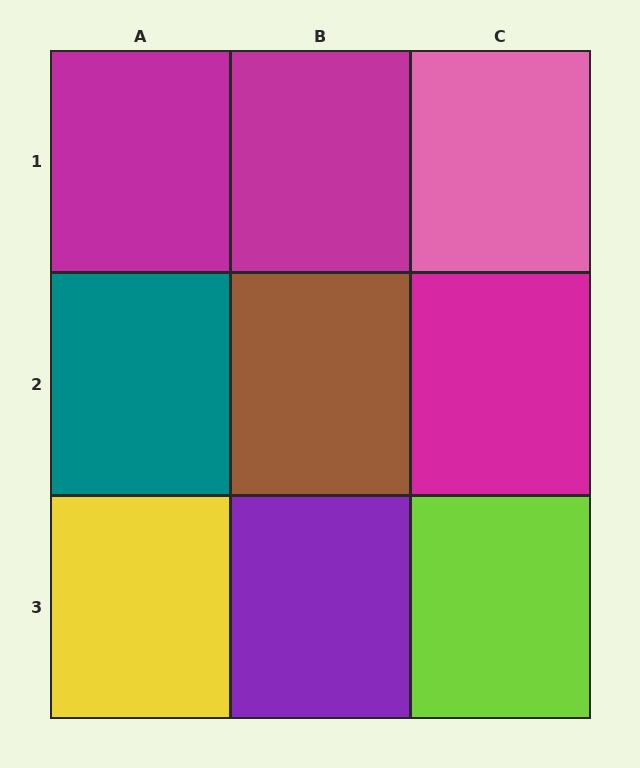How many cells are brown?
1 cell is brown.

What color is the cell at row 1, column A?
Magenta.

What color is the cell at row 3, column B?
Purple.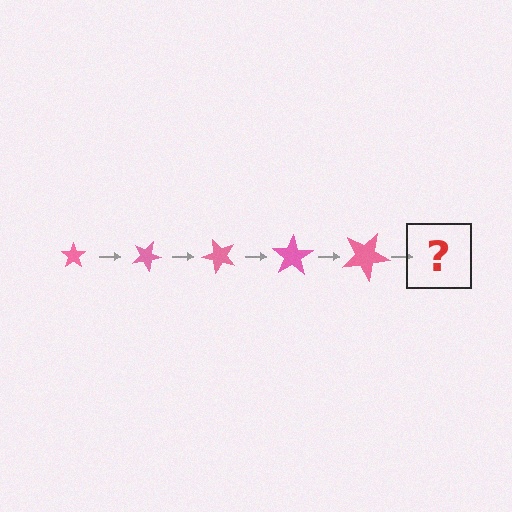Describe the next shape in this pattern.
It should be a star, larger than the previous one and rotated 125 degrees from the start.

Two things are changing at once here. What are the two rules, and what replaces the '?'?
The two rules are that the star grows larger each step and it rotates 25 degrees each step. The '?' should be a star, larger than the previous one and rotated 125 degrees from the start.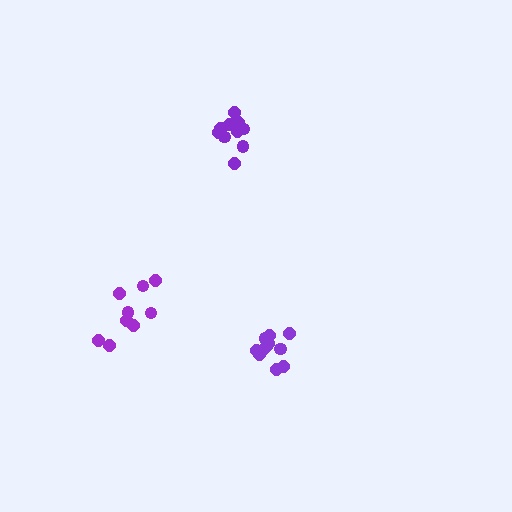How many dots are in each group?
Group 1: 11 dots, Group 2: 10 dots, Group 3: 9 dots (30 total).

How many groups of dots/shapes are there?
There are 3 groups.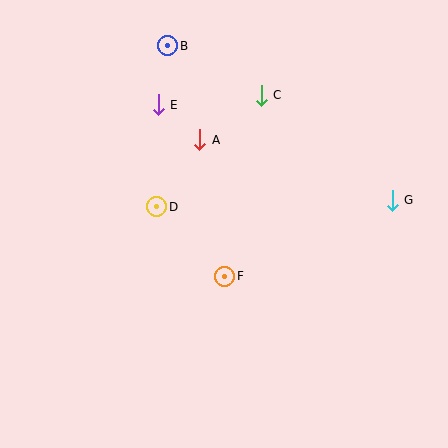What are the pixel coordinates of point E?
Point E is at (158, 105).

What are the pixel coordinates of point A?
Point A is at (200, 140).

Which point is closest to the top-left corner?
Point B is closest to the top-left corner.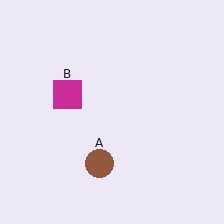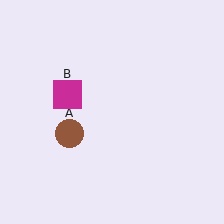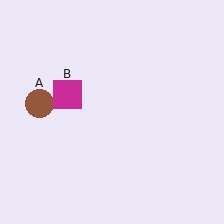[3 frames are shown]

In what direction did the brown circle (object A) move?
The brown circle (object A) moved up and to the left.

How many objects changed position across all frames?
1 object changed position: brown circle (object A).